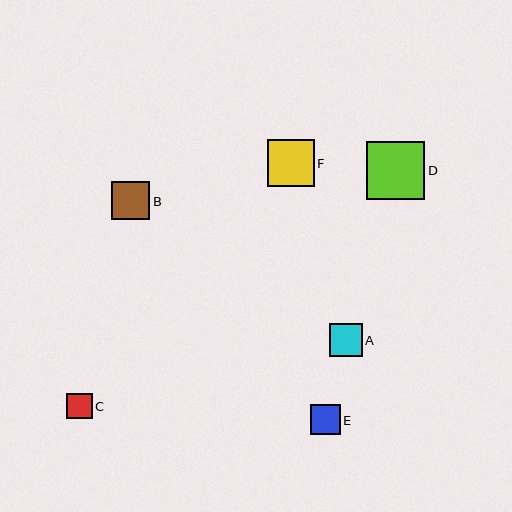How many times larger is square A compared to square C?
Square A is approximately 1.3 times the size of square C.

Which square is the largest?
Square D is the largest with a size of approximately 58 pixels.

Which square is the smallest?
Square C is the smallest with a size of approximately 25 pixels.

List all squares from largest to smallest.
From largest to smallest: D, F, B, A, E, C.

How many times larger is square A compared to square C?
Square A is approximately 1.3 times the size of square C.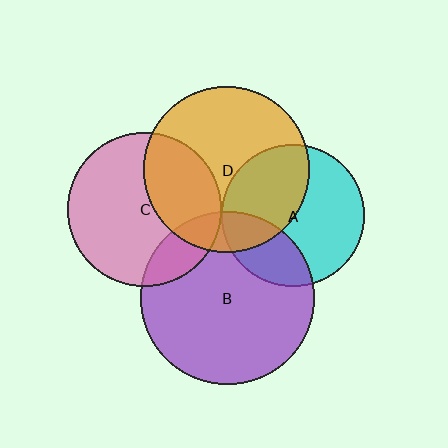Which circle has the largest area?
Circle B (purple).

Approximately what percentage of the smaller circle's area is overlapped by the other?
Approximately 35%.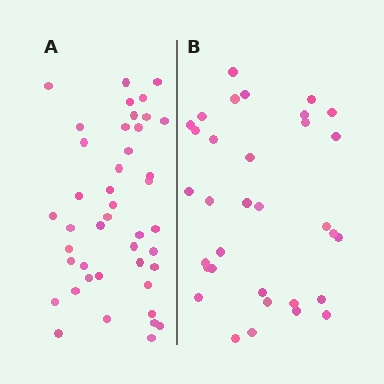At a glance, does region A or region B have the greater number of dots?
Region A (the left region) has more dots.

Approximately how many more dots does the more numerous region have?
Region A has roughly 10 or so more dots than region B.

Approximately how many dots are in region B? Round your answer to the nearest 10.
About 30 dots. (The exact count is 33, which rounds to 30.)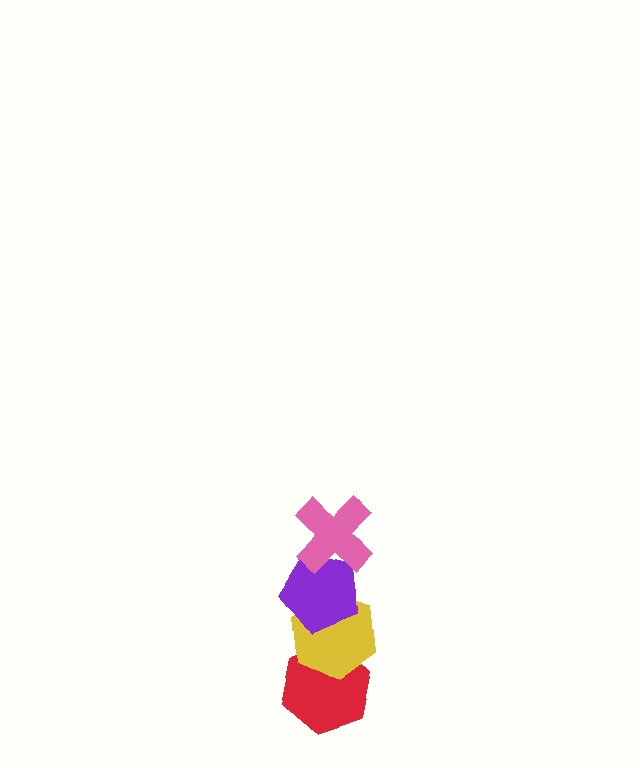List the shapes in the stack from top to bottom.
From top to bottom: the pink cross, the purple pentagon, the yellow hexagon, the red hexagon.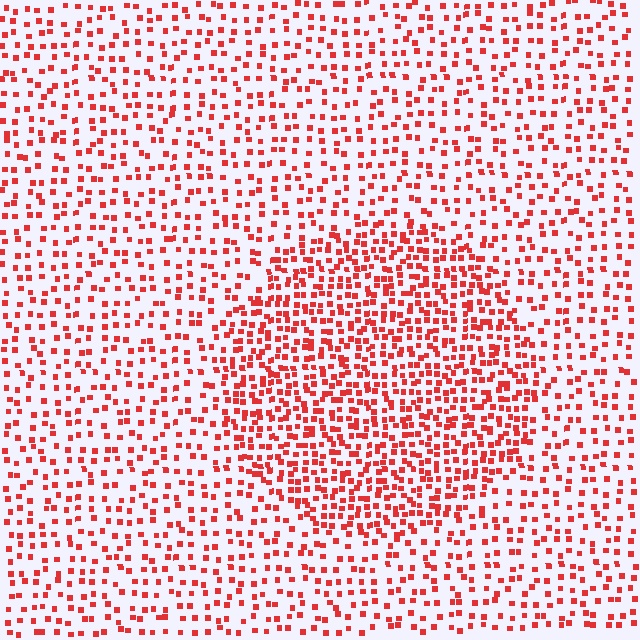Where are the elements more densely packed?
The elements are more densely packed inside the circle boundary.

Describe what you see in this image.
The image contains small red elements arranged at two different densities. A circle-shaped region is visible where the elements are more densely packed than the surrounding area.